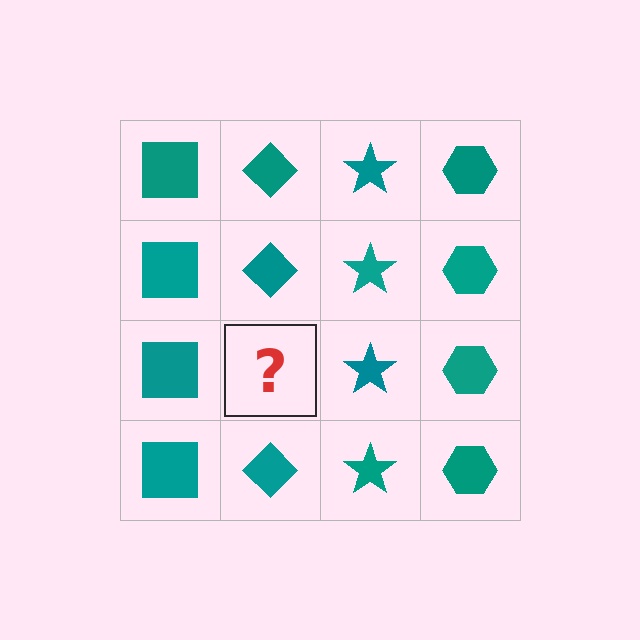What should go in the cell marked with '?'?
The missing cell should contain a teal diamond.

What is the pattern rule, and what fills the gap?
The rule is that each column has a consistent shape. The gap should be filled with a teal diamond.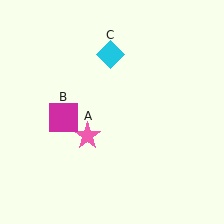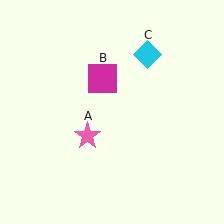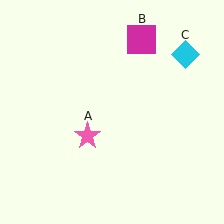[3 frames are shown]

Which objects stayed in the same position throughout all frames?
Pink star (object A) remained stationary.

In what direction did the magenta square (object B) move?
The magenta square (object B) moved up and to the right.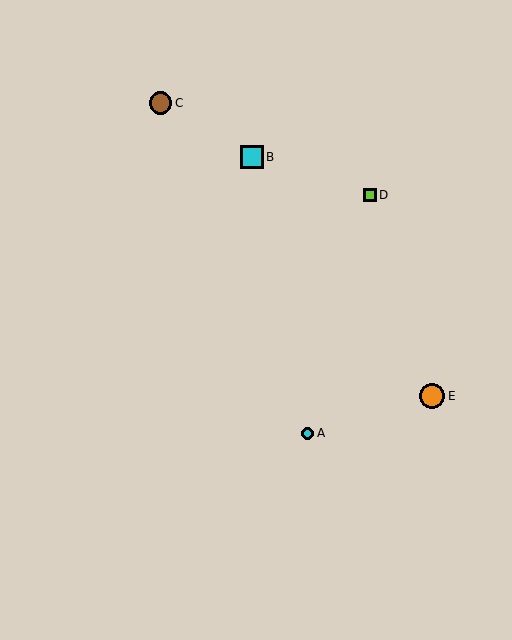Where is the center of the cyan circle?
The center of the cyan circle is at (308, 433).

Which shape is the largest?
The orange circle (labeled E) is the largest.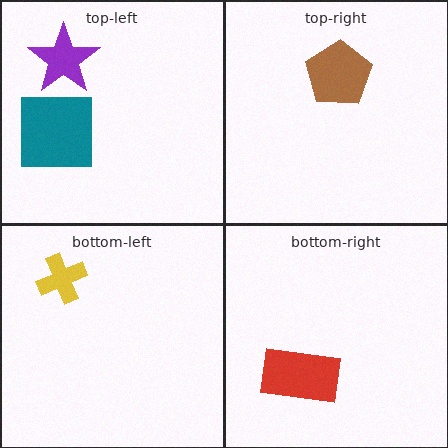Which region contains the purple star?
The top-left region.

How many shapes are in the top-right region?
1.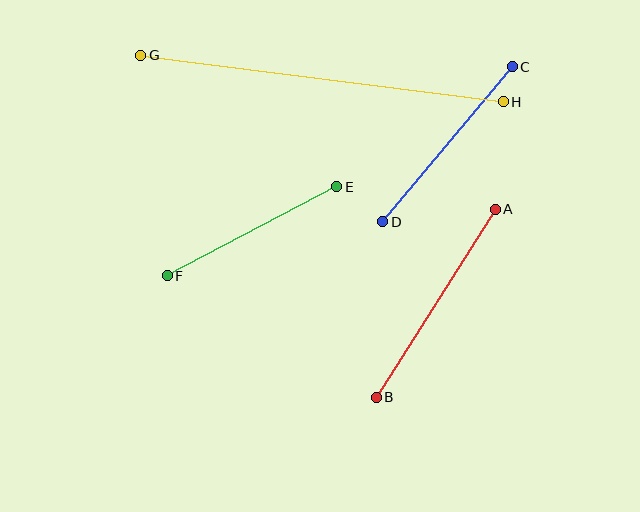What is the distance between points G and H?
The distance is approximately 366 pixels.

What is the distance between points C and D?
The distance is approximately 202 pixels.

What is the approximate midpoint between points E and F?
The midpoint is at approximately (252, 231) pixels.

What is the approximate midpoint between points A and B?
The midpoint is at approximately (436, 303) pixels.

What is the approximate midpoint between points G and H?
The midpoint is at approximately (322, 79) pixels.